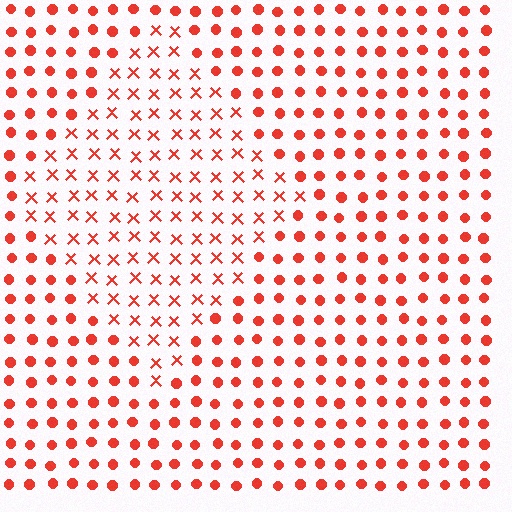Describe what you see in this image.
The image is filled with small red elements arranged in a uniform grid. A diamond-shaped region contains X marks, while the surrounding area contains circles. The boundary is defined purely by the change in element shape.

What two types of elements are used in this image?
The image uses X marks inside the diamond region and circles outside it.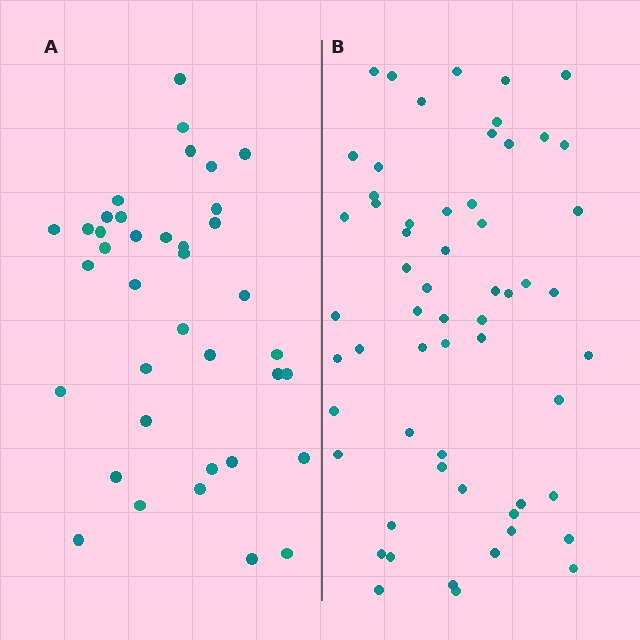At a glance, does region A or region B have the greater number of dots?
Region B (the right region) has more dots.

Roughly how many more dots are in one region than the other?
Region B has approximately 20 more dots than region A.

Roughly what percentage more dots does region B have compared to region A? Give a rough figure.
About 55% more.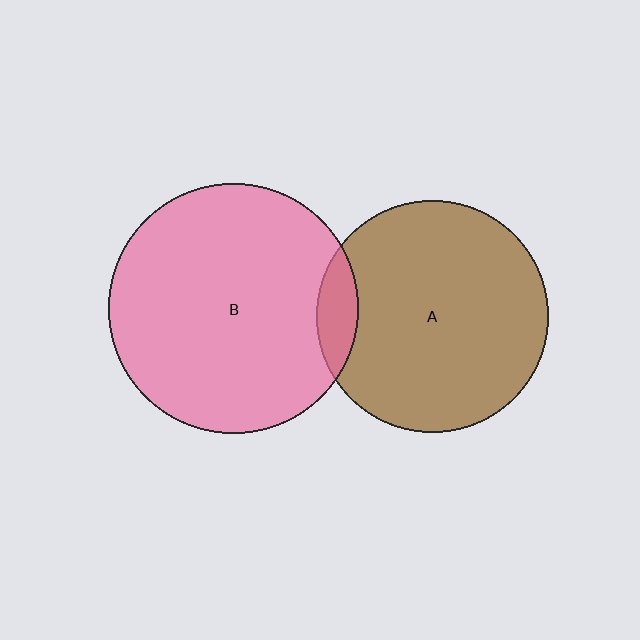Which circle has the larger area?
Circle B (pink).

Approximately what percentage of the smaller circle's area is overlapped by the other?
Approximately 10%.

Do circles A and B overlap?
Yes.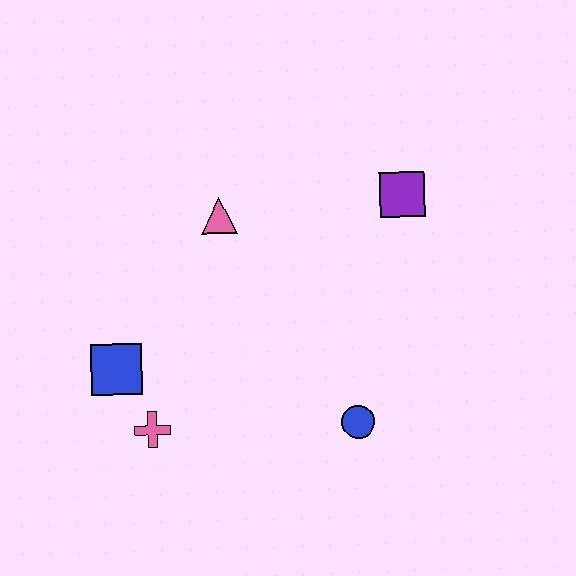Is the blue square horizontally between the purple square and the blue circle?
No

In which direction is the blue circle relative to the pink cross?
The blue circle is to the right of the pink cross.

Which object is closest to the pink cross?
The blue square is closest to the pink cross.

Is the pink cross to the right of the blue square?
Yes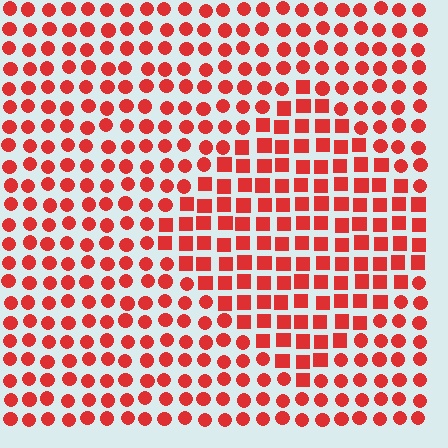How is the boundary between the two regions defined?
The boundary is defined by a change in element shape: squares inside vs. circles outside. All elements share the same color and spacing.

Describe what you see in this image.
The image is filled with small red elements arranged in a uniform grid. A diamond-shaped region contains squares, while the surrounding area contains circles. The boundary is defined purely by the change in element shape.